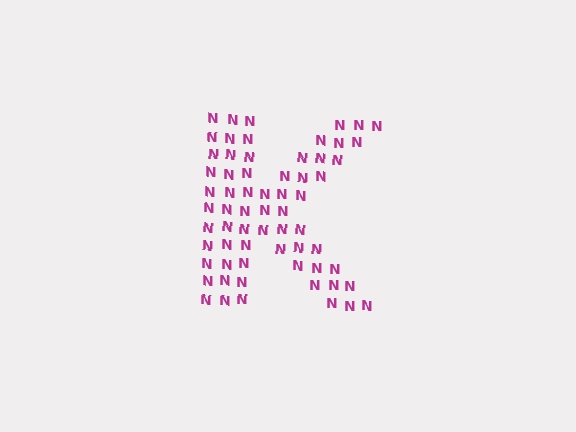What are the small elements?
The small elements are letter N's.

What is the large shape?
The large shape is the letter K.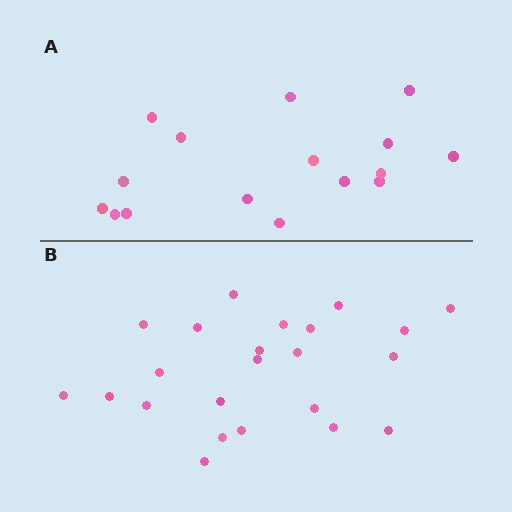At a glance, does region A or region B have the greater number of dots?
Region B (the bottom region) has more dots.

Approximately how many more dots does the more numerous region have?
Region B has roughly 8 or so more dots than region A.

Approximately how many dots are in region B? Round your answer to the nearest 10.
About 20 dots. (The exact count is 23, which rounds to 20.)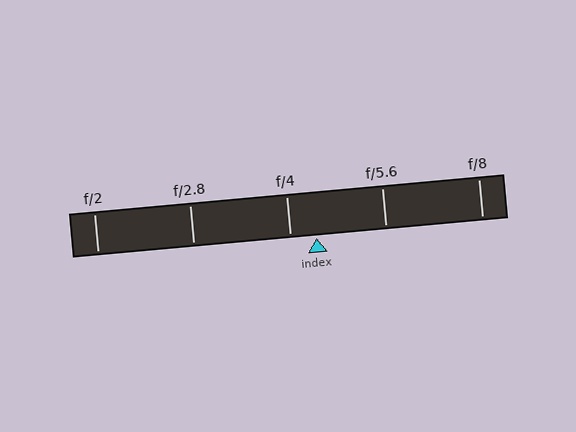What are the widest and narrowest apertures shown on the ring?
The widest aperture shown is f/2 and the narrowest is f/8.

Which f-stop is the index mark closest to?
The index mark is closest to f/4.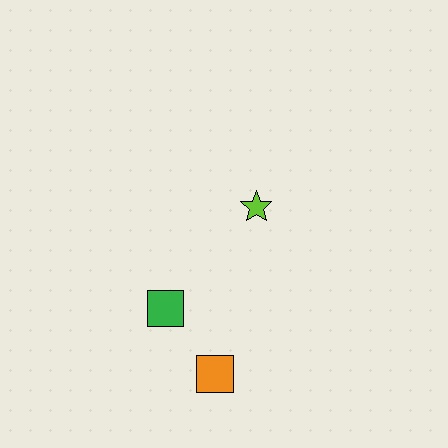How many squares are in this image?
There are 2 squares.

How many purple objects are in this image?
There are no purple objects.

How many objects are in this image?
There are 3 objects.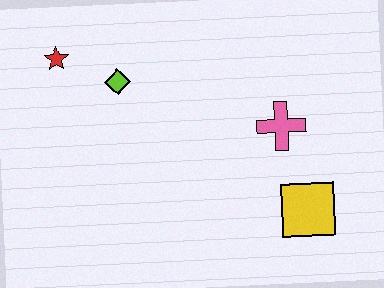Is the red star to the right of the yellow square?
No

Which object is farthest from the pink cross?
The red star is farthest from the pink cross.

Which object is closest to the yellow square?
The pink cross is closest to the yellow square.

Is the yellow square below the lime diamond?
Yes